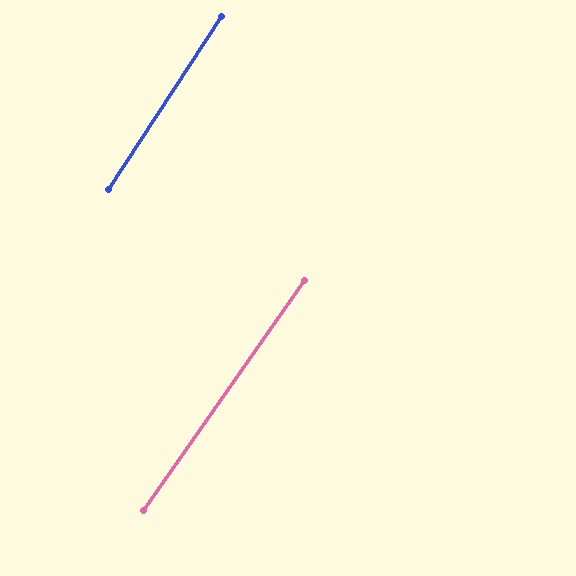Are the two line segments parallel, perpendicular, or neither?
Parallel — their directions differ by only 1.8°.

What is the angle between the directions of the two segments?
Approximately 2 degrees.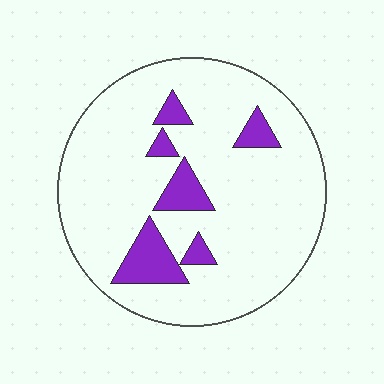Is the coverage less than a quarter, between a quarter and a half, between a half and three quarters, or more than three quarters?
Less than a quarter.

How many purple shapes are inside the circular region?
6.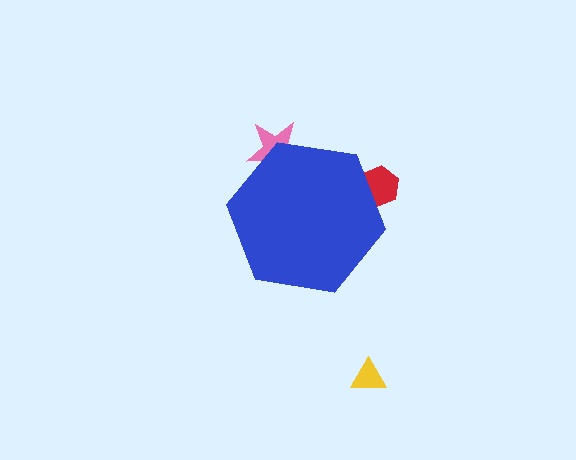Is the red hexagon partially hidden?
Yes, the red hexagon is partially hidden behind the blue hexagon.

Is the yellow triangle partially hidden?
No, the yellow triangle is fully visible.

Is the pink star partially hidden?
Yes, the pink star is partially hidden behind the blue hexagon.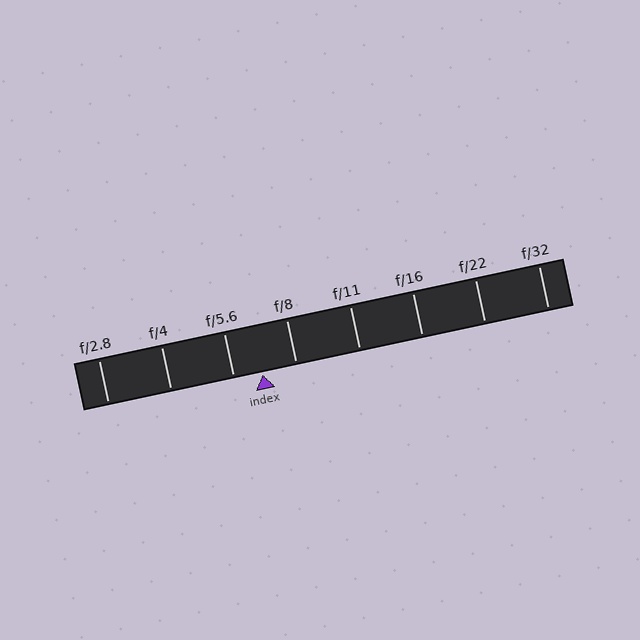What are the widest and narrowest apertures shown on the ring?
The widest aperture shown is f/2.8 and the narrowest is f/32.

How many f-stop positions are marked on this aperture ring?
There are 8 f-stop positions marked.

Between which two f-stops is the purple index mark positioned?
The index mark is between f/5.6 and f/8.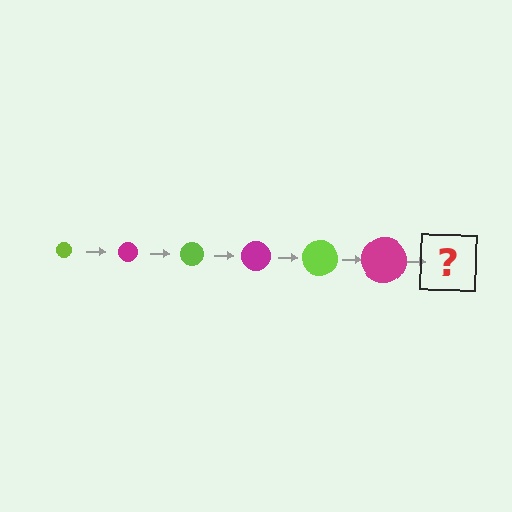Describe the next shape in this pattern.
It should be a lime circle, larger than the previous one.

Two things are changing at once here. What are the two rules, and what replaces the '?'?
The two rules are that the circle grows larger each step and the color cycles through lime and magenta. The '?' should be a lime circle, larger than the previous one.